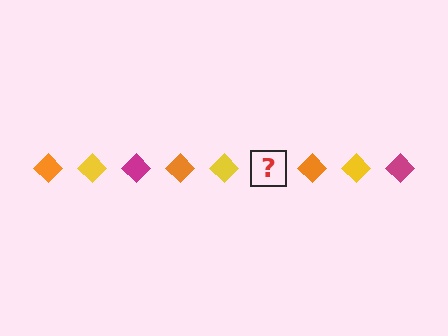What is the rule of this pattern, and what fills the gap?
The rule is that the pattern cycles through orange, yellow, magenta diamonds. The gap should be filled with a magenta diamond.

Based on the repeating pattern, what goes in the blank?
The blank should be a magenta diamond.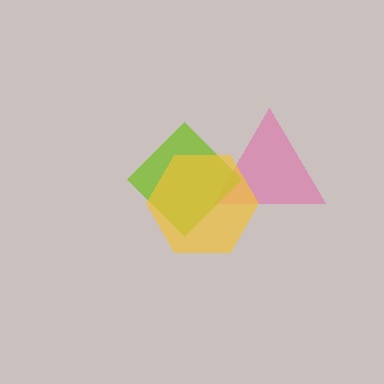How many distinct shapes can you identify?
There are 3 distinct shapes: a pink triangle, a lime diamond, a yellow hexagon.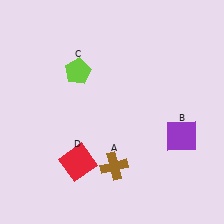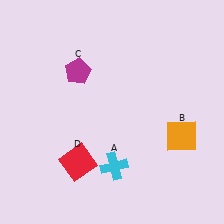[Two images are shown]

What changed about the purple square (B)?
In Image 1, B is purple. In Image 2, it changed to orange.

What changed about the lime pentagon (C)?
In Image 1, C is lime. In Image 2, it changed to magenta.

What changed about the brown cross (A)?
In Image 1, A is brown. In Image 2, it changed to cyan.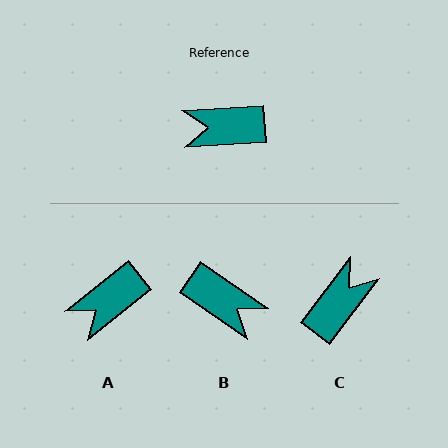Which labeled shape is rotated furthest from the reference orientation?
B, about 141 degrees away.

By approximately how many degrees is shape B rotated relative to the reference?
Approximately 141 degrees counter-clockwise.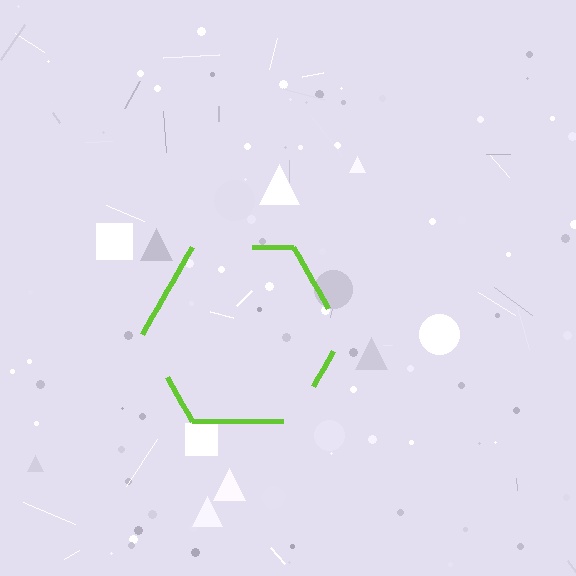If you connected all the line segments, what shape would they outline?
They would outline a hexagon.